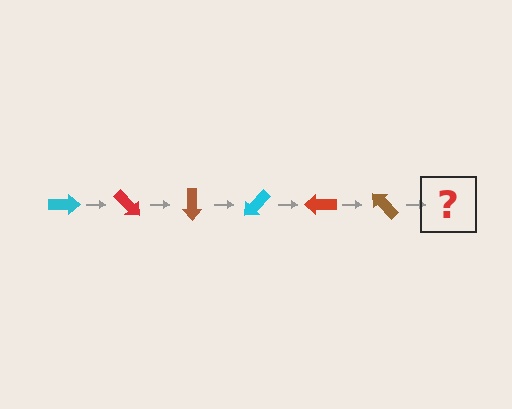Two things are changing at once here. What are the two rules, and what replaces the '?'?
The two rules are that it rotates 45 degrees each step and the color cycles through cyan, red, and brown. The '?' should be a cyan arrow, rotated 270 degrees from the start.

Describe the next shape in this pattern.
It should be a cyan arrow, rotated 270 degrees from the start.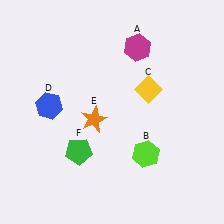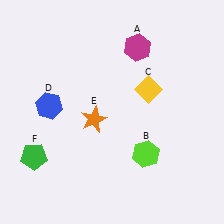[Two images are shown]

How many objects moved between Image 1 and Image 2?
1 object moved between the two images.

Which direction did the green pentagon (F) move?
The green pentagon (F) moved left.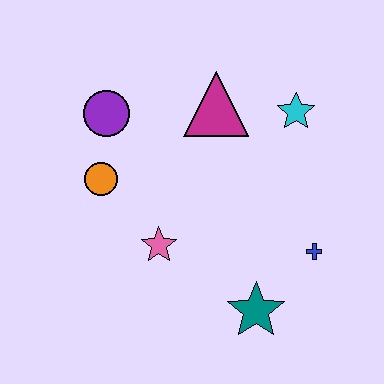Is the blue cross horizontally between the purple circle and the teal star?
No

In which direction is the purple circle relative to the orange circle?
The purple circle is above the orange circle.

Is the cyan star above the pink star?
Yes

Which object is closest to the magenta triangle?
The cyan star is closest to the magenta triangle.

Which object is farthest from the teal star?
The purple circle is farthest from the teal star.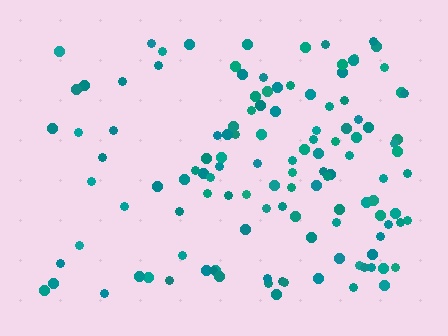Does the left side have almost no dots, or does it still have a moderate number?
Still a moderate number, just noticeably fewer than the right.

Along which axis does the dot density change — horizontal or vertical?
Horizontal.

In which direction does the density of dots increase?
From left to right, with the right side densest.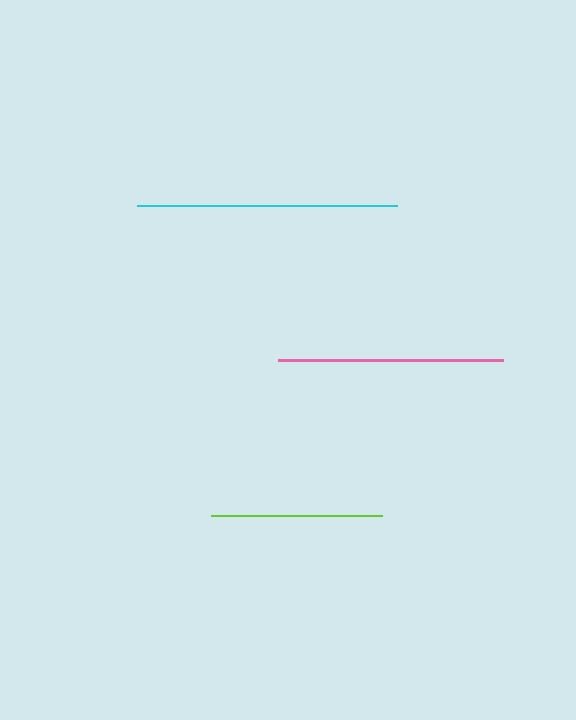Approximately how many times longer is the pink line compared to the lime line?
The pink line is approximately 1.3 times the length of the lime line.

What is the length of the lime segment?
The lime segment is approximately 171 pixels long.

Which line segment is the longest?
The cyan line is the longest at approximately 260 pixels.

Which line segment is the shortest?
The lime line is the shortest at approximately 171 pixels.